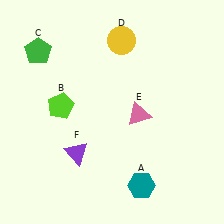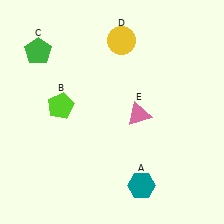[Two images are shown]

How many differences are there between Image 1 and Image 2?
There is 1 difference between the two images.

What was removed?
The purple triangle (F) was removed in Image 2.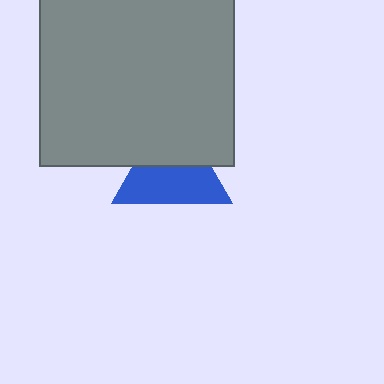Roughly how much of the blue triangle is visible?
About half of it is visible (roughly 56%).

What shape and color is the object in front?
The object in front is a gray square.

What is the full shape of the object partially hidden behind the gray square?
The partially hidden object is a blue triangle.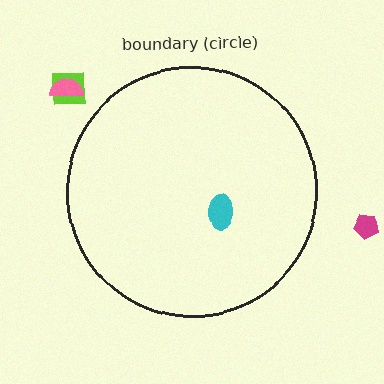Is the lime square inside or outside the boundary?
Outside.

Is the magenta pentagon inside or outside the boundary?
Outside.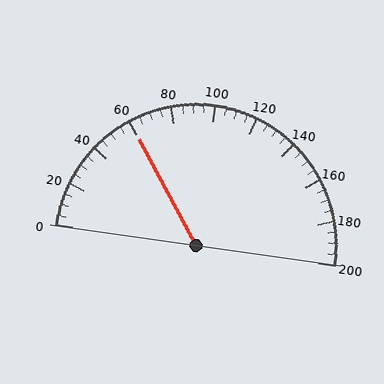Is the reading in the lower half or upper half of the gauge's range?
The reading is in the lower half of the range (0 to 200).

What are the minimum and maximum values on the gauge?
The gauge ranges from 0 to 200.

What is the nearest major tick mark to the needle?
The nearest major tick mark is 60.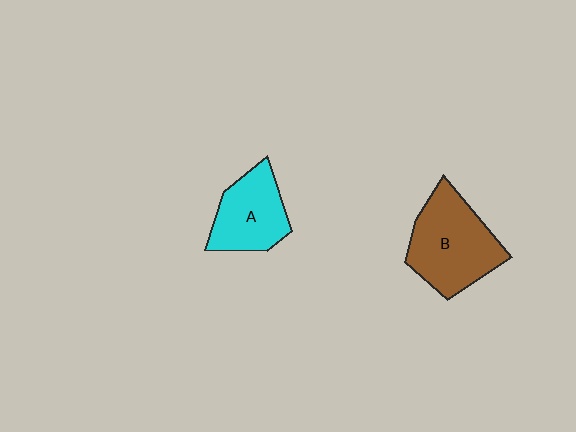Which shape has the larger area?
Shape B (brown).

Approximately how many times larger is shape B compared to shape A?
Approximately 1.4 times.